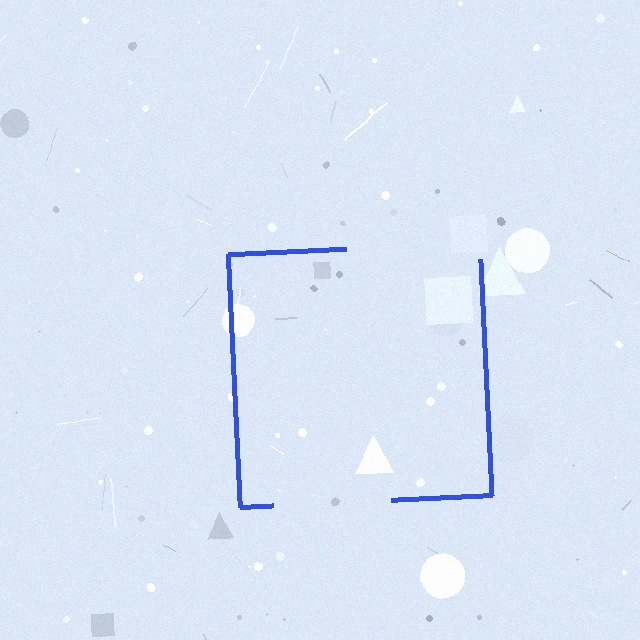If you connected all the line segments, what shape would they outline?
They would outline a square.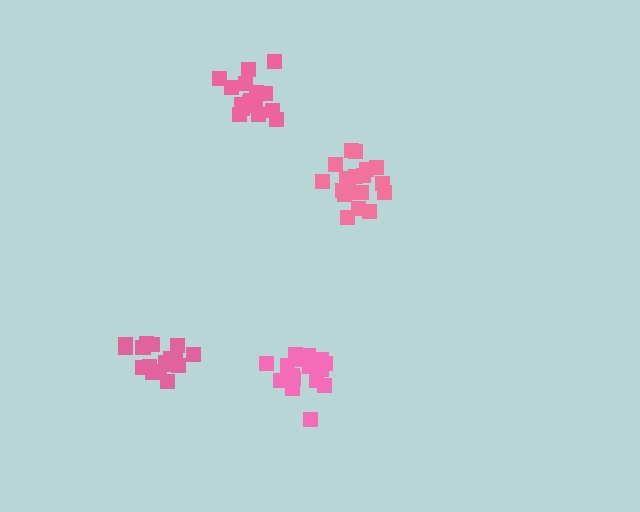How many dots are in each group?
Group 1: 19 dots, Group 2: 19 dots, Group 3: 20 dots, Group 4: 17 dots (75 total).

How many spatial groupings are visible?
There are 4 spatial groupings.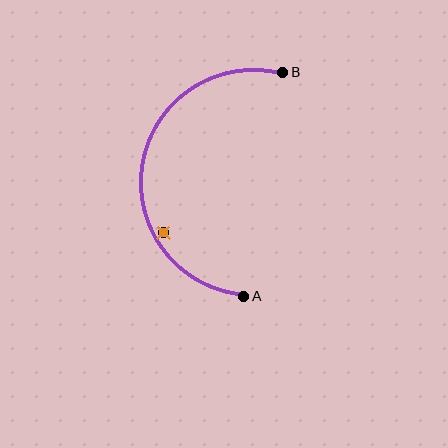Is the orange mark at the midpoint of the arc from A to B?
No — the orange mark does not lie on the arc at all. It sits slightly inside the curve.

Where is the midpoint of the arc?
The arc midpoint is the point on the curve farthest from the straight line joining A and B. It sits to the left of that line.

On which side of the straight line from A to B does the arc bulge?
The arc bulges to the left of the straight line connecting A and B.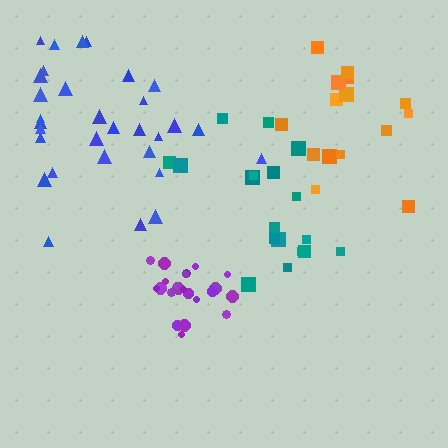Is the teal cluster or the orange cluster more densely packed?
Teal.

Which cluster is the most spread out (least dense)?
Orange.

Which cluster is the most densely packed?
Purple.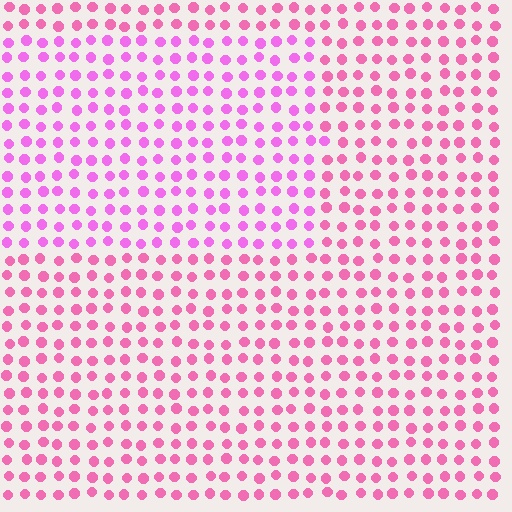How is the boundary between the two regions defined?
The boundary is defined purely by a slight shift in hue (about 27 degrees). Spacing, size, and orientation are identical on both sides.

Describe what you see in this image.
The image is filled with small pink elements in a uniform arrangement. A rectangle-shaped region is visible where the elements are tinted to a slightly different hue, forming a subtle color boundary.